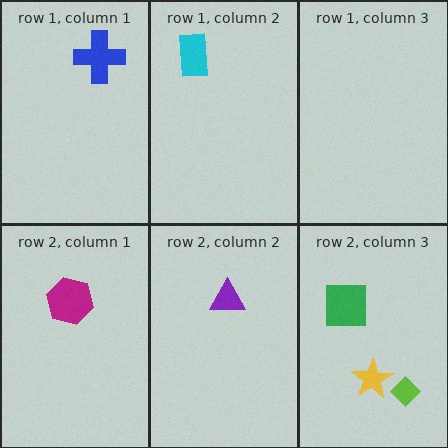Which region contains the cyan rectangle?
The row 1, column 2 region.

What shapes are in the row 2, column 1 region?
The magenta hexagon.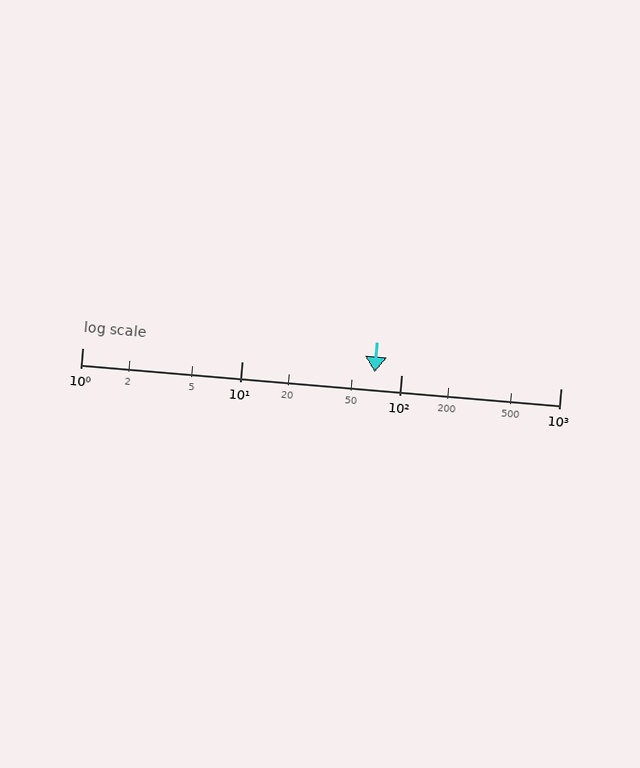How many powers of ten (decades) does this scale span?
The scale spans 3 decades, from 1 to 1000.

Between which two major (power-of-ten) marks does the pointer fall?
The pointer is between 10 and 100.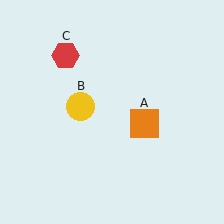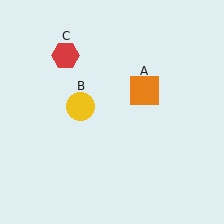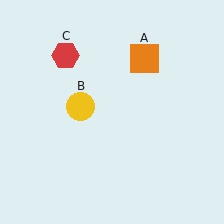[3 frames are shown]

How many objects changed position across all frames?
1 object changed position: orange square (object A).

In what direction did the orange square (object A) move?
The orange square (object A) moved up.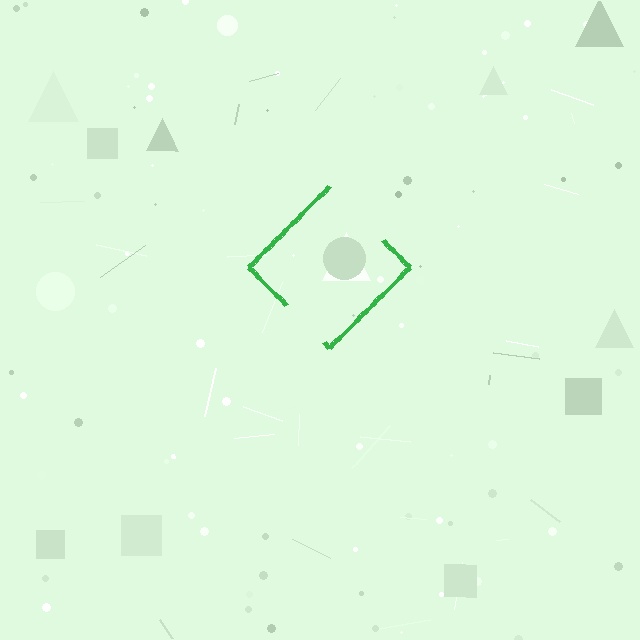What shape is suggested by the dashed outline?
The dashed outline suggests a diamond.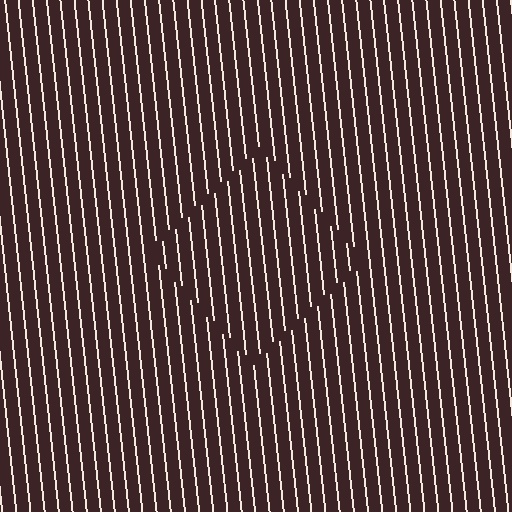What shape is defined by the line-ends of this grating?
An illusory square. The interior of the shape contains the same grating, shifted by half a period — the contour is defined by the phase discontinuity where line-ends from the inner and outer gratings abut.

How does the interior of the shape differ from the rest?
The interior of the shape contains the same grating, shifted by half a period — the contour is defined by the phase discontinuity where line-ends from the inner and outer gratings abut.